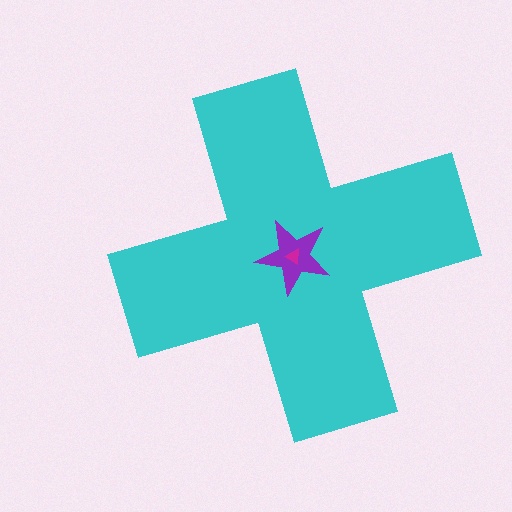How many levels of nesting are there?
3.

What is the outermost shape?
The cyan cross.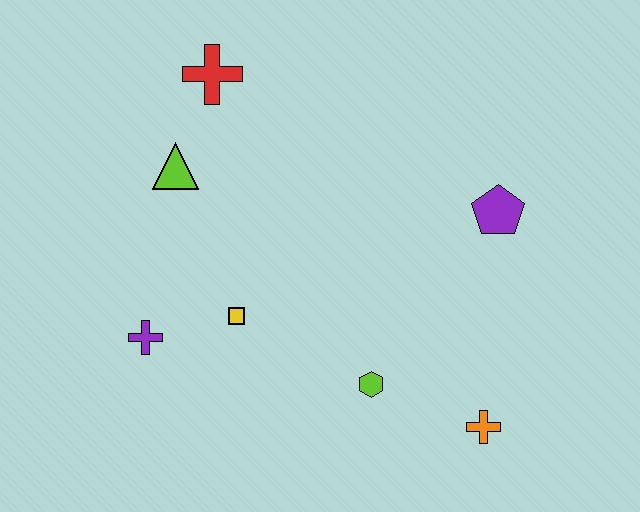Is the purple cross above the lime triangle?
No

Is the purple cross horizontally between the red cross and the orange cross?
No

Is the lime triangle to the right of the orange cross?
No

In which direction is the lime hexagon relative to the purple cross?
The lime hexagon is to the right of the purple cross.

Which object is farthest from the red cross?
The orange cross is farthest from the red cross.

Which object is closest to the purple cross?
The yellow square is closest to the purple cross.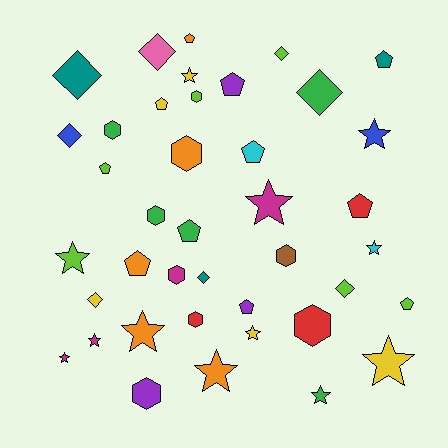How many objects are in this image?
There are 40 objects.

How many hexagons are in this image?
There are 9 hexagons.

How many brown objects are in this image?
There is 1 brown object.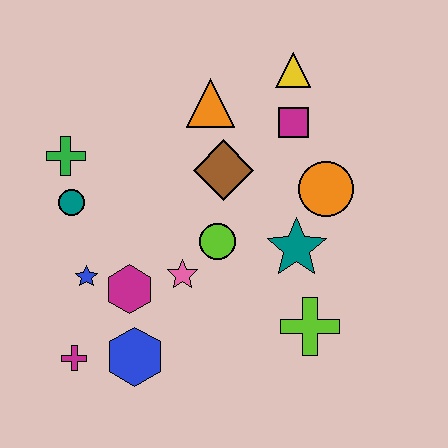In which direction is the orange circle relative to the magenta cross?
The orange circle is to the right of the magenta cross.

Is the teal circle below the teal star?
No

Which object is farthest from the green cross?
The lime cross is farthest from the green cross.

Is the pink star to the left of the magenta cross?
No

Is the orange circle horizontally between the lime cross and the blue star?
No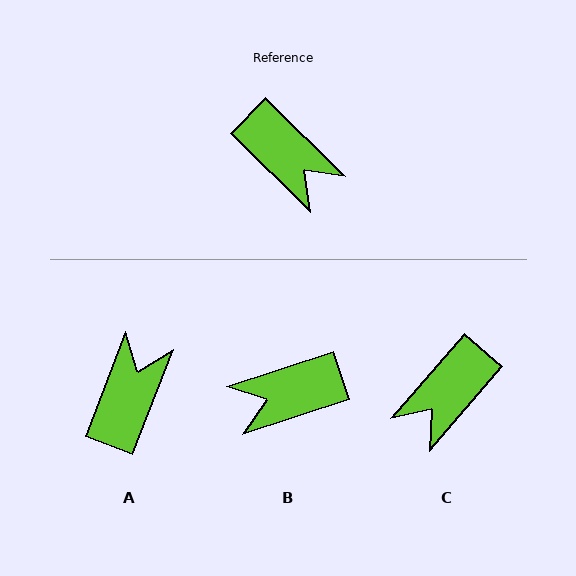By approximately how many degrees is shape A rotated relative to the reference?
Approximately 114 degrees counter-clockwise.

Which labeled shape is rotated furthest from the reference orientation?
B, about 117 degrees away.